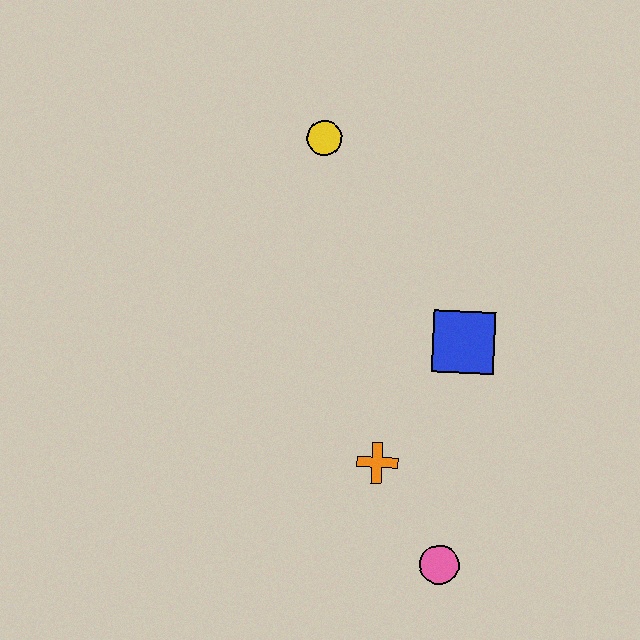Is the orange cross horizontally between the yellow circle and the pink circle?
Yes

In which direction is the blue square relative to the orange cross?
The blue square is above the orange cross.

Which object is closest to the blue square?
The orange cross is closest to the blue square.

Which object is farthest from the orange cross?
The yellow circle is farthest from the orange cross.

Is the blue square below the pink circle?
No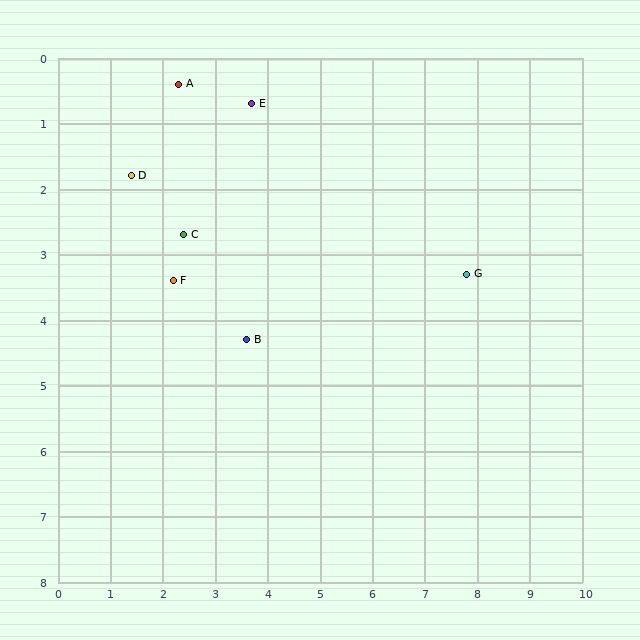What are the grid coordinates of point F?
Point F is at approximately (2.2, 3.4).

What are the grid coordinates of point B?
Point B is at approximately (3.6, 4.3).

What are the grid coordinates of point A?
Point A is at approximately (2.3, 0.4).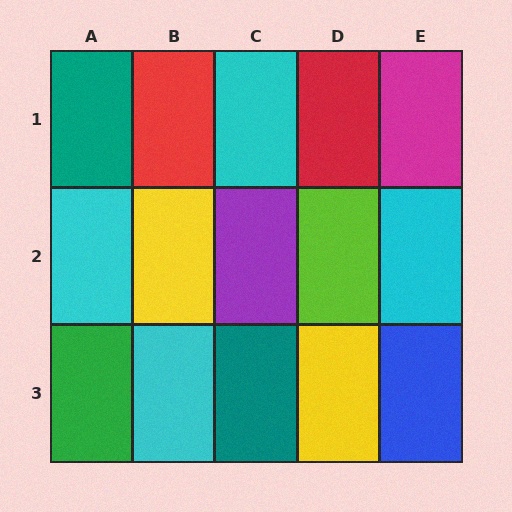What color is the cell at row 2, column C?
Purple.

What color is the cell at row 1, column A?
Teal.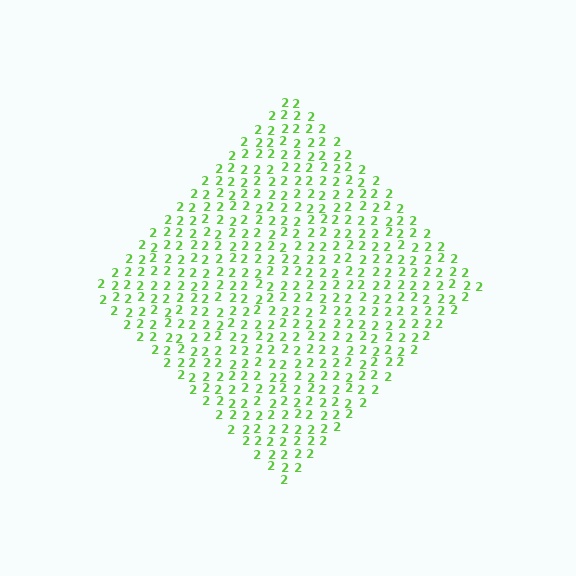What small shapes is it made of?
It is made of small digit 2's.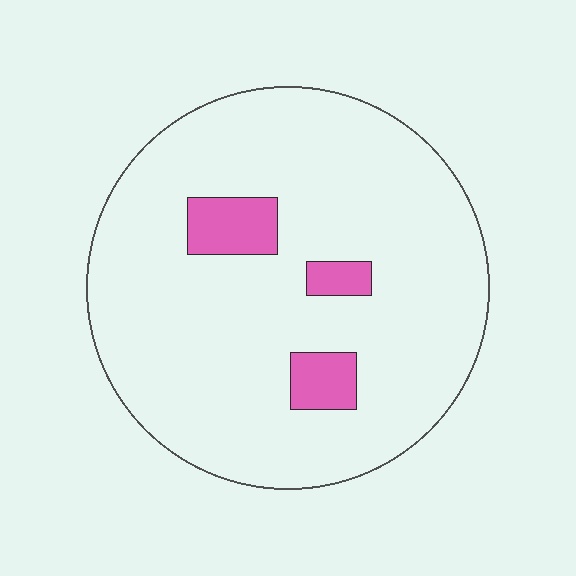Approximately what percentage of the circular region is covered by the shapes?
Approximately 10%.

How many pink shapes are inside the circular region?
3.